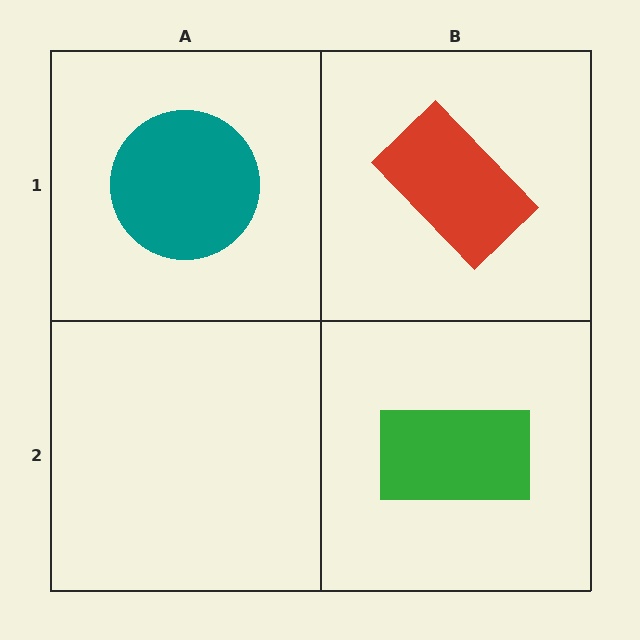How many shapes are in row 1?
2 shapes.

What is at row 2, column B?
A green rectangle.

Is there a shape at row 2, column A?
No, that cell is empty.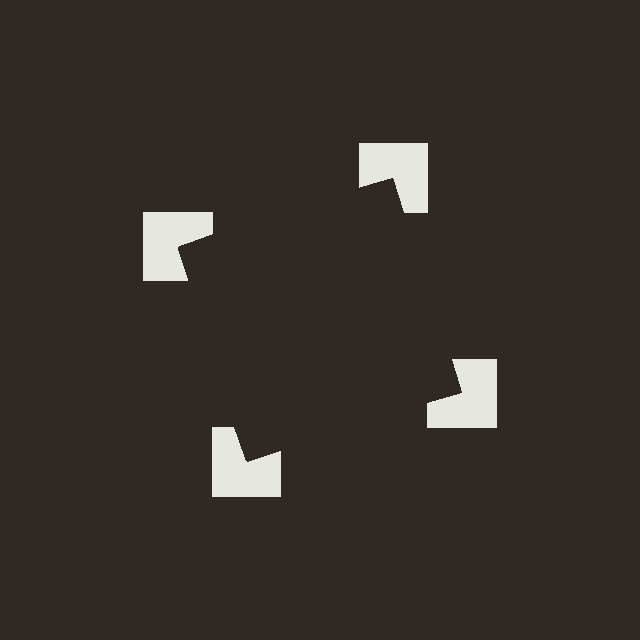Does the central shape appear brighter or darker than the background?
It typically appears slightly darker than the background, even though no actual brightness change is drawn.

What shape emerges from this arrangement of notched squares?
An illusory square — its edges are inferred from the aligned wedge cuts in the notched squares, not physically drawn.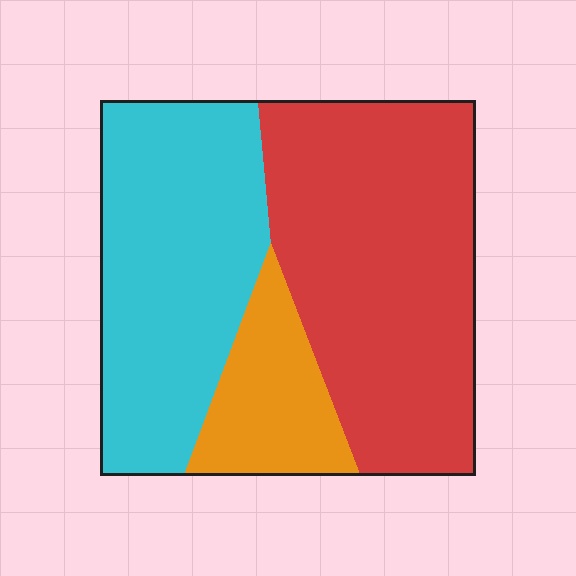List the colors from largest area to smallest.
From largest to smallest: red, cyan, orange.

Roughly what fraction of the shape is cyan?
Cyan covers roughly 40% of the shape.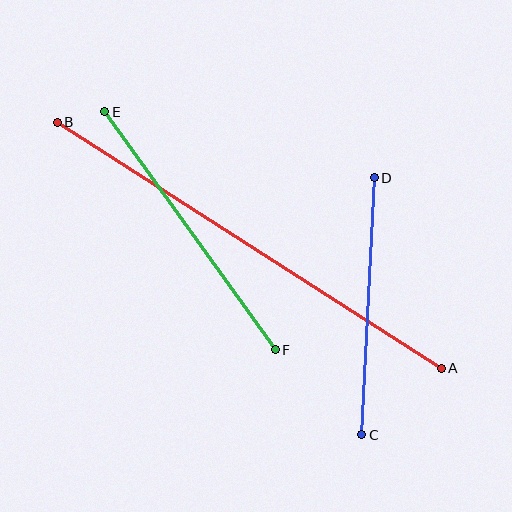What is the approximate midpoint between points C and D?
The midpoint is at approximately (368, 306) pixels.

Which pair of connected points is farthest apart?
Points A and B are farthest apart.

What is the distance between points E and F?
The distance is approximately 293 pixels.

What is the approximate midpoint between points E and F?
The midpoint is at approximately (190, 231) pixels.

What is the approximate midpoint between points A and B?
The midpoint is at approximately (249, 245) pixels.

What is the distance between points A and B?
The distance is approximately 456 pixels.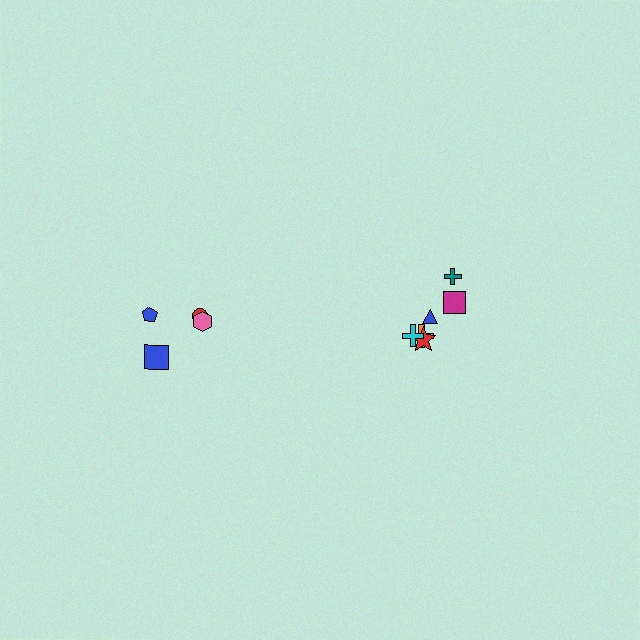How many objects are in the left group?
There are 4 objects.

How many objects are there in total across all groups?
There are 10 objects.